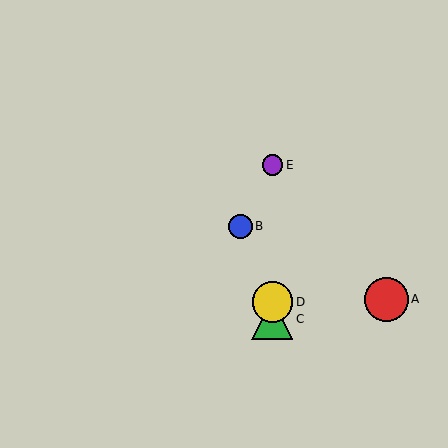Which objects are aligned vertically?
Objects C, D, E are aligned vertically.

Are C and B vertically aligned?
No, C is at x≈272 and B is at x≈240.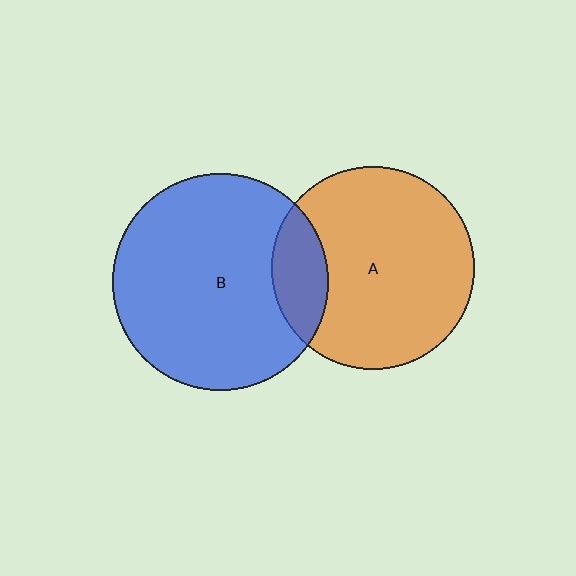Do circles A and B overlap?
Yes.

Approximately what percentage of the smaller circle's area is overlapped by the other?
Approximately 15%.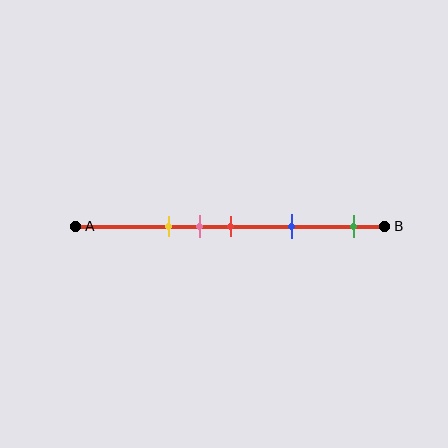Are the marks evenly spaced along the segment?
No, the marks are not evenly spaced.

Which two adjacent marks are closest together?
The pink and red marks are the closest adjacent pair.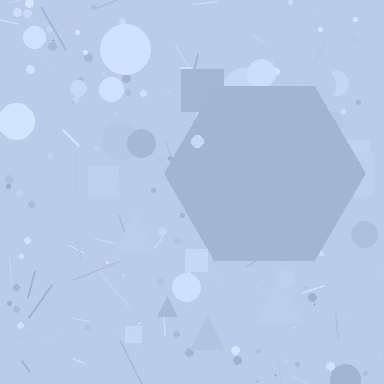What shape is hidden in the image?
A hexagon is hidden in the image.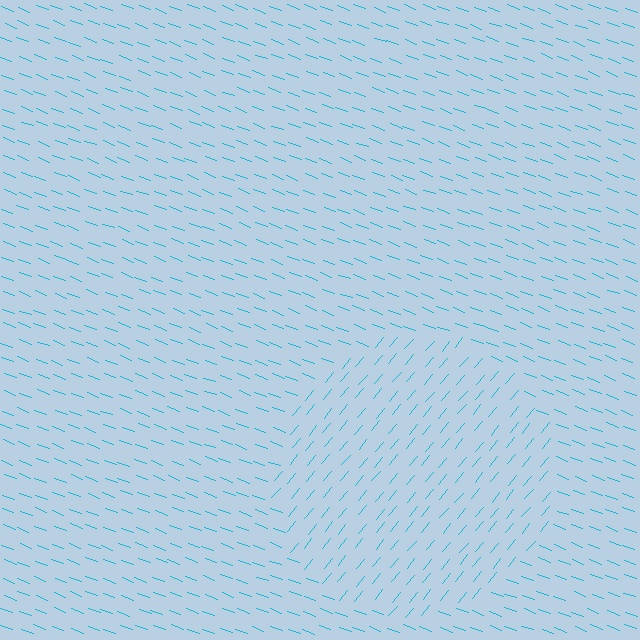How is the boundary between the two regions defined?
The boundary is defined purely by a change in line orientation (approximately 71 degrees difference). All lines are the same color and thickness.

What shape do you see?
I see a circle.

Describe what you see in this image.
The image is filled with small cyan line segments. A circle region in the image has lines oriented differently from the surrounding lines, creating a visible texture boundary.